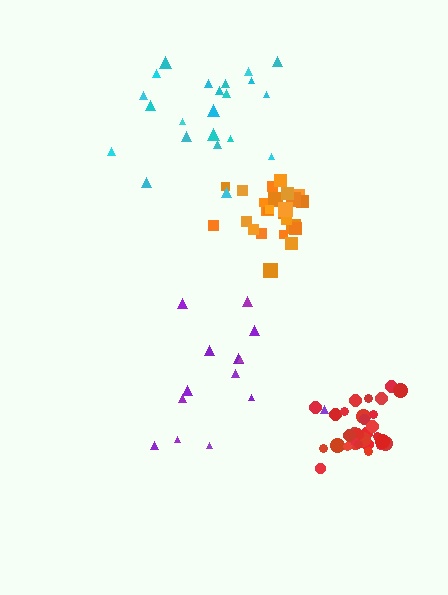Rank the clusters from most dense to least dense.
red, orange, cyan, purple.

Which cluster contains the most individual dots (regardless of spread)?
Red (31).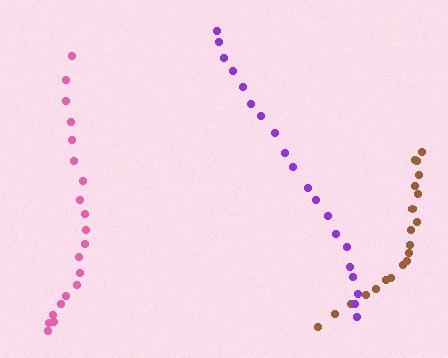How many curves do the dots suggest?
There are 3 distinct paths.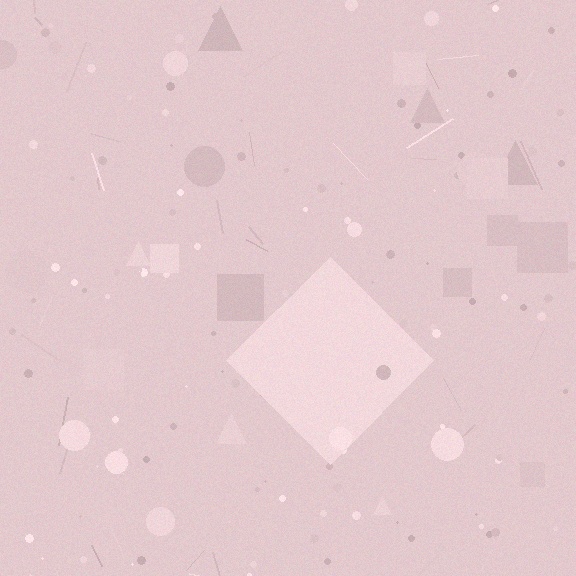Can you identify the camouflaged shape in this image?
The camouflaged shape is a diamond.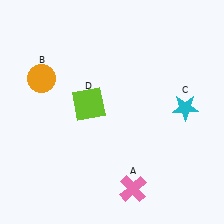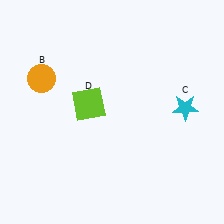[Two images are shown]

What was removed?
The pink cross (A) was removed in Image 2.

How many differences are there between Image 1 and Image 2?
There is 1 difference between the two images.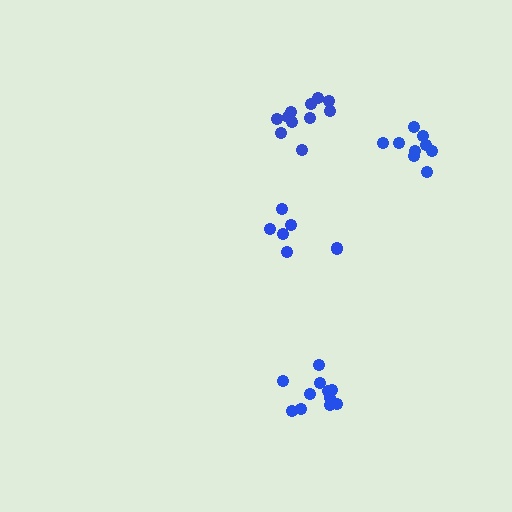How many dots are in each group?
Group 1: 11 dots, Group 2: 6 dots, Group 3: 11 dots, Group 4: 9 dots (37 total).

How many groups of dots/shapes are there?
There are 4 groups.